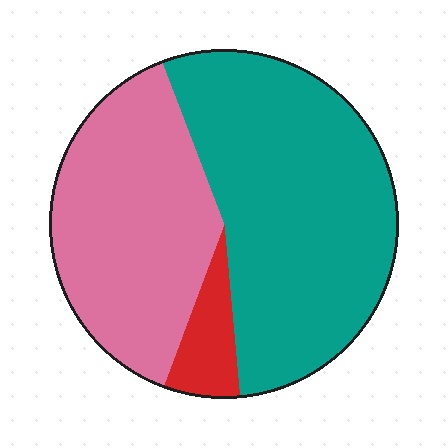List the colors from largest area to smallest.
From largest to smallest: teal, pink, red.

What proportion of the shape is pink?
Pink takes up about three eighths (3/8) of the shape.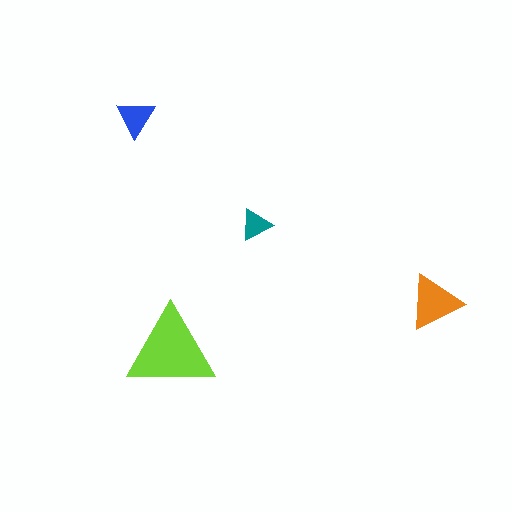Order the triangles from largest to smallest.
the lime one, the orange one, the blue one, the teal one.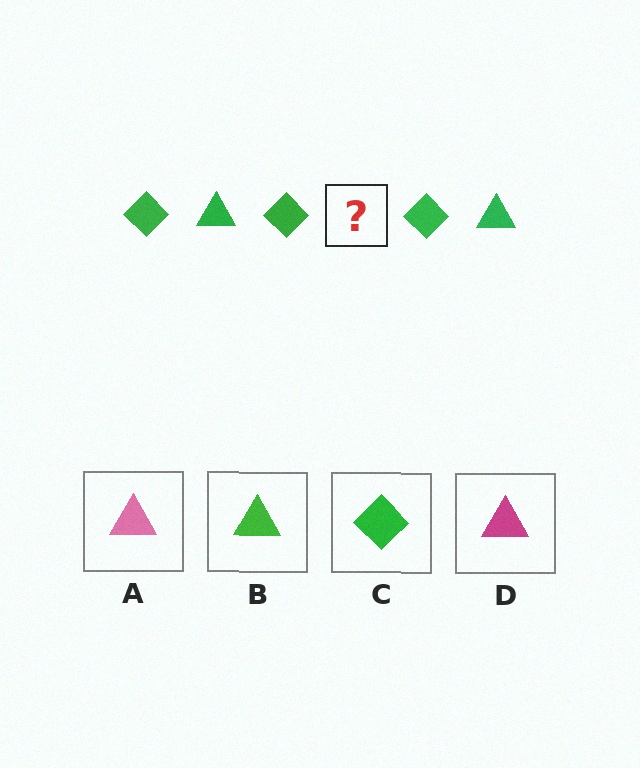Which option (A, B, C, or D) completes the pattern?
B.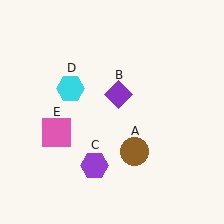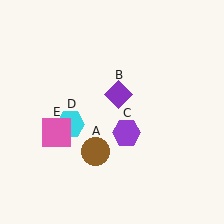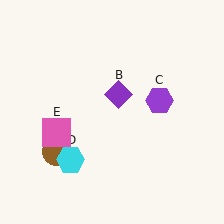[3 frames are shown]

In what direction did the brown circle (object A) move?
The brown circle (object A) moved left.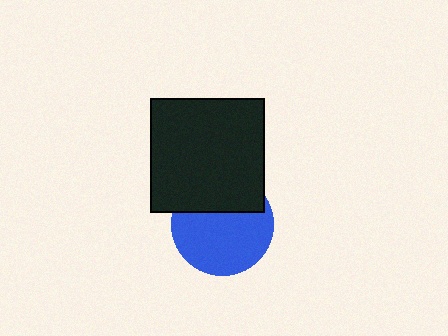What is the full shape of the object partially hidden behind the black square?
The partially hidden object is a blue circle.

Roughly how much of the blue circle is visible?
About half of it is visible (roughly 64%).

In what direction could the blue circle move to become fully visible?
The blue circle could move down. That would shift it out from behind the black square entirely.